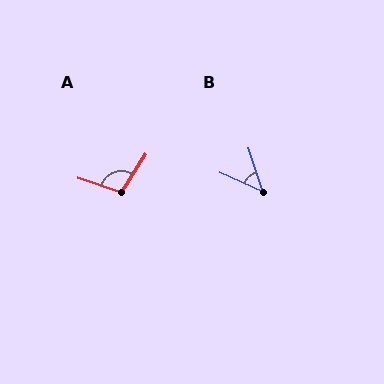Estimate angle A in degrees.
Approximately 104 degrees.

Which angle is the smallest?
B, at approximately 47 degrees.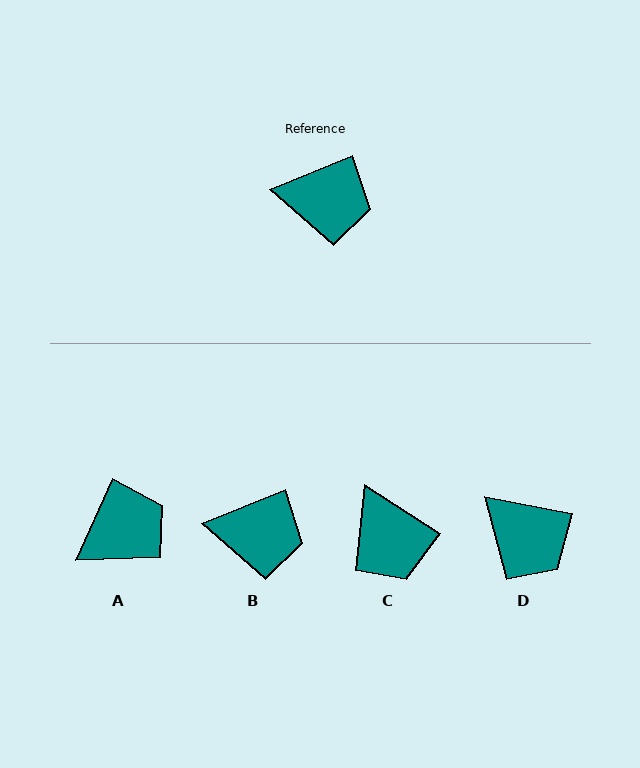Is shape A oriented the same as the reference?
No, it is off by about 44 degrees.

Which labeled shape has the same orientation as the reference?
B.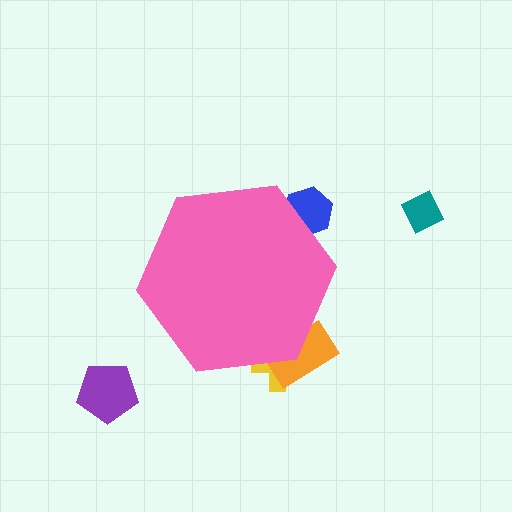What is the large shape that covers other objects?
A pink hexagon.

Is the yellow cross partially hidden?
Yes, the yellow cross is partially hidden behind the pink hexagon.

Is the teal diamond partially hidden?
No, the teal diamond is fully visible.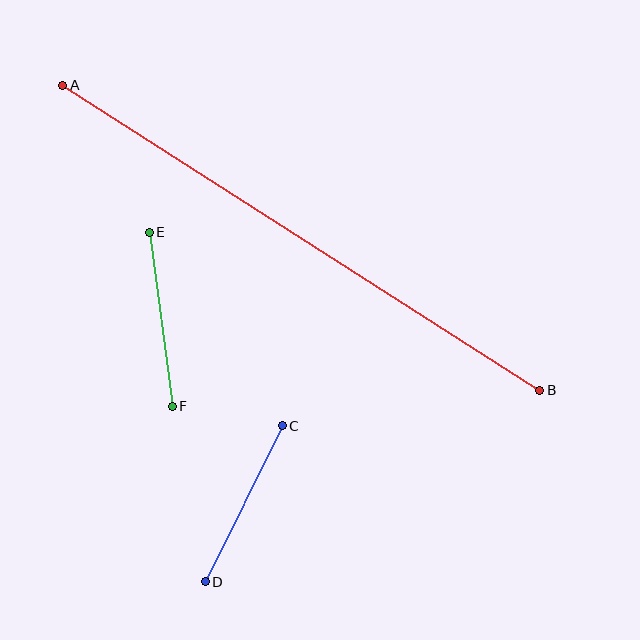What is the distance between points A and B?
The distance is approximately 566 pixels.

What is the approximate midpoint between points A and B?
The midpoint is at approximately (301, 238) pixels.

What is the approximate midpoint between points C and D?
The midpoint is at approximately (244, 504) pixels.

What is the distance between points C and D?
The distance is approximately 174 pixels.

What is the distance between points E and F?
The distance is approximately 175 pixels.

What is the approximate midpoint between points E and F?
The midpoint is at approximately (161, 319) pixels.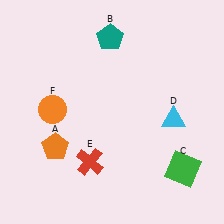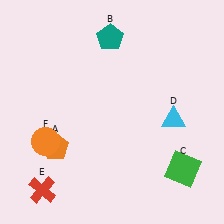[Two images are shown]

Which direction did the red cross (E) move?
The red cross (E) moved left.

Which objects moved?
The objects that moved are: the red cross (E), the orange circle (F).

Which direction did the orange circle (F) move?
The orange circle (F) moved down.